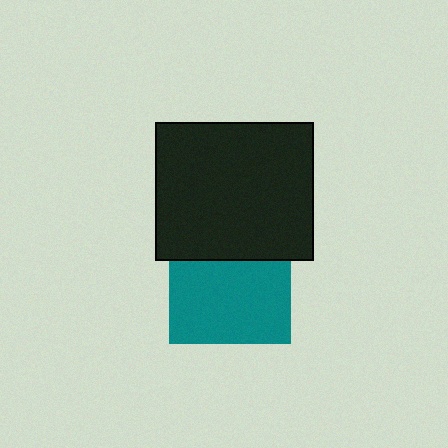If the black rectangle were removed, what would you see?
You would see the complete teal square.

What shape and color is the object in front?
The object in front is a black rectangle.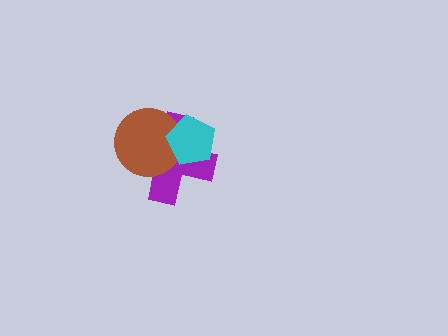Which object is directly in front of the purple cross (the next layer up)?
The brown circle is directly in front of the purple cross.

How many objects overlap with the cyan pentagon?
2 objects overlap with the cyan pentagon.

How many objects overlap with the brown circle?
2 objects overlap with the brown circle.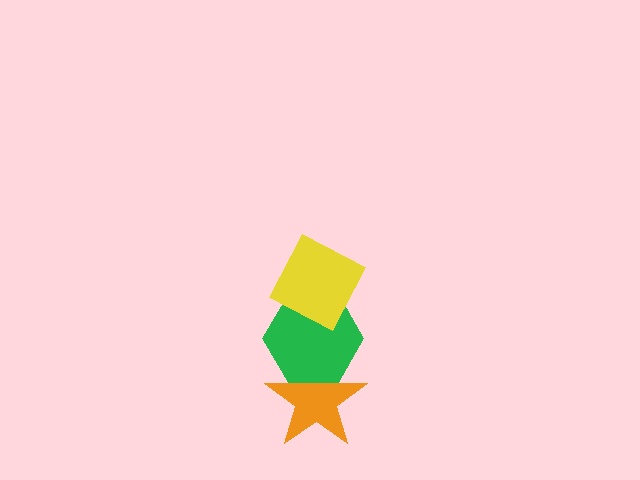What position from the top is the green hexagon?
The green hexagon is 2nd from the top.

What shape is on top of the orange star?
The green hexagon is on top of the orange star.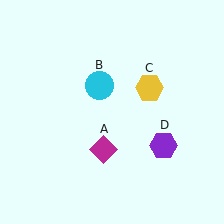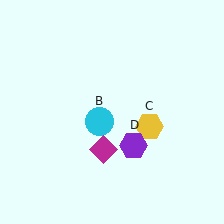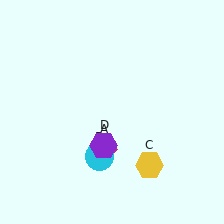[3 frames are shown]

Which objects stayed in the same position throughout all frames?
Magenta diamond (object A) remained stationary.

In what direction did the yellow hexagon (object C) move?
The yellow hexagon (object C) moved down.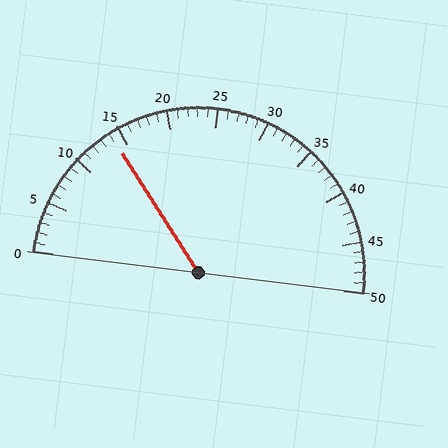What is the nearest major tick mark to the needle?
The nearest major tick mark is 15.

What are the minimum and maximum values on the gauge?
The gauge ranges from 0 to 50.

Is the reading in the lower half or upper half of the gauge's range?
The reading is in the lower half of the range (0 to 50).